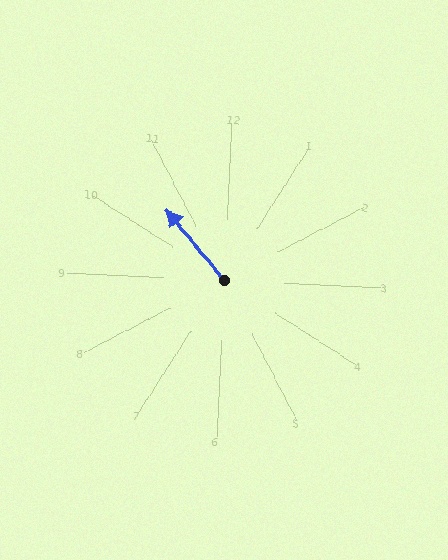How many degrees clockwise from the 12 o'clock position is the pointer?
Approximately 318 degrees.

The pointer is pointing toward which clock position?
Roughly 11 o'clock.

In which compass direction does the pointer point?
Northwest.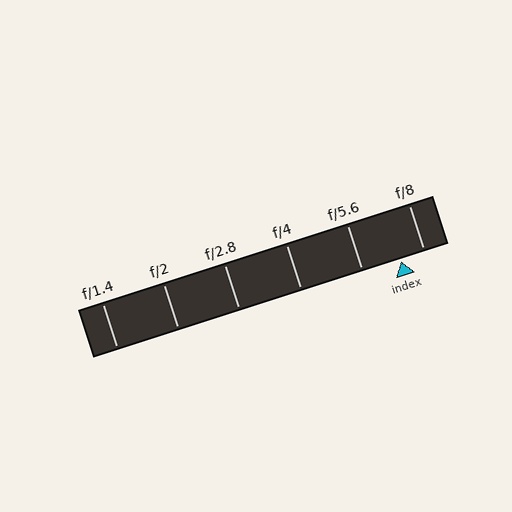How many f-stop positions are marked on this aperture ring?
There are 6 f-stop positions marked.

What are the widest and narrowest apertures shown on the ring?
The widest aperture shown is f/1.4 and the narrowest is f/8.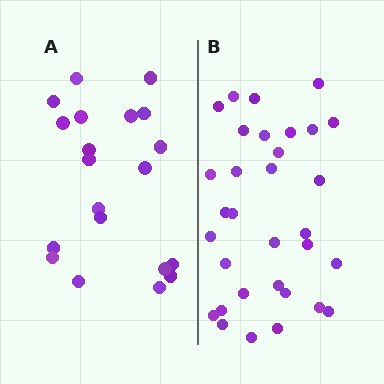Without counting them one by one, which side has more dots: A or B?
Region B (the right region) has more dots.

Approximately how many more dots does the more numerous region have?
Region B has roughly 12 or so more dots than region A.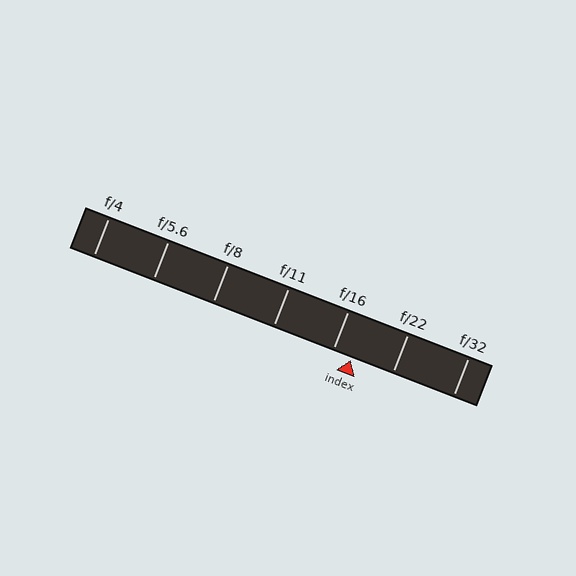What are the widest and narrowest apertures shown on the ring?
The widest aperture shown is f/4 and the narrowest is f/32.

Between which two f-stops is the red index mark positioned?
The index mark is between f/16 and f/22.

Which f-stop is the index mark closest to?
The index mark is closest to f/16.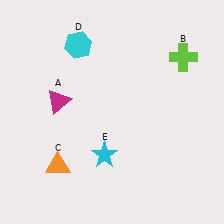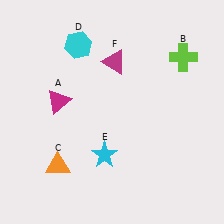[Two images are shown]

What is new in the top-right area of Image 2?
A magenta triangle (F) was added in the top-right area of Image 2.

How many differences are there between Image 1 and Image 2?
There is 1 difference between the two images.